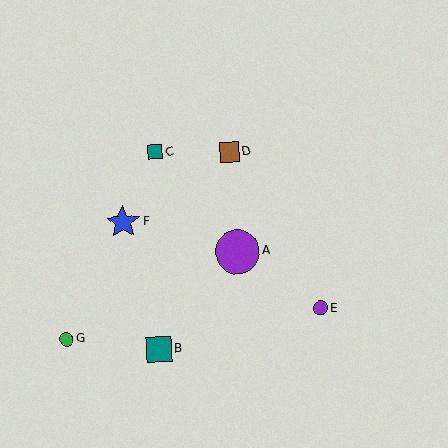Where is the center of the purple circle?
The center of the purple circle is at (237, 252).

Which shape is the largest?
The purple circle (labeled A) is the largest.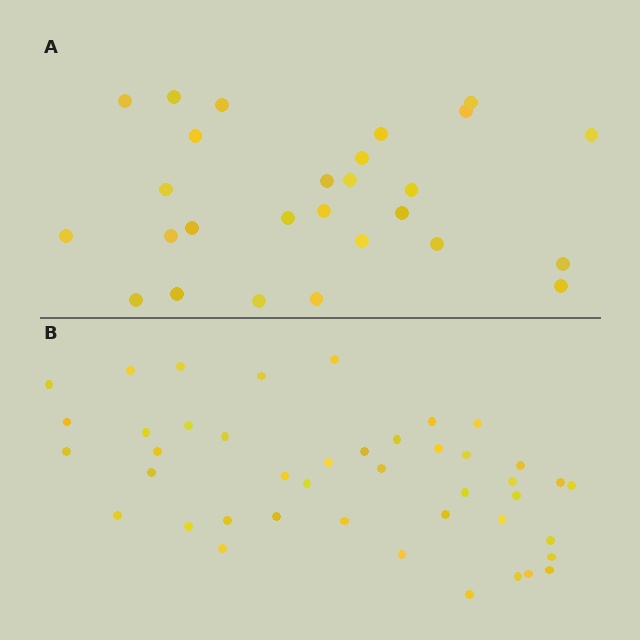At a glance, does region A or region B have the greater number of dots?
Region B (the bottom region) has more dots.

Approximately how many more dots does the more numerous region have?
Region B has approximately 15 more dots than region A.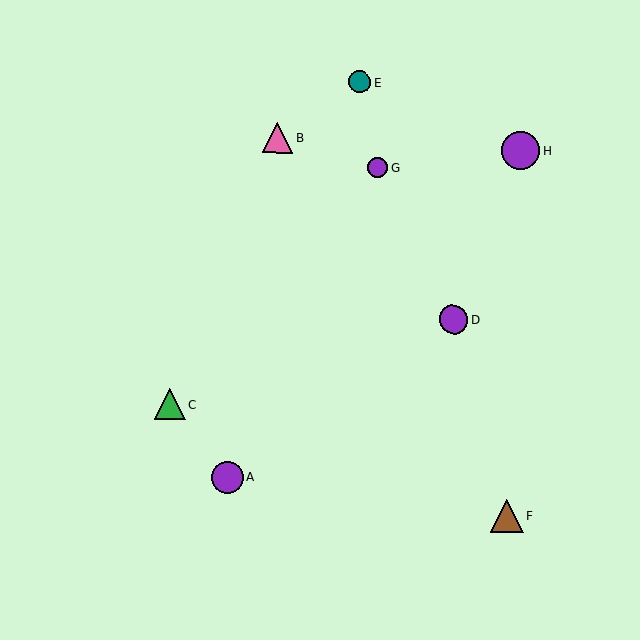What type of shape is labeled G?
Shape G is a purple circle.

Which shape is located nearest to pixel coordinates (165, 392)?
The green triangle (labeled C) at (170, 404) is nearest to that location.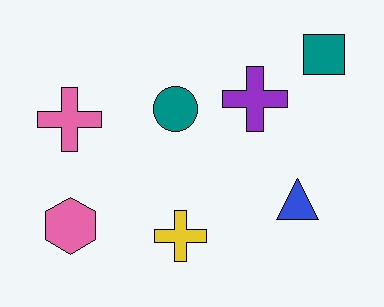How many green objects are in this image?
There are no green objects.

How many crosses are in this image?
There are 3 crosses.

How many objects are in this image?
There are 7 objects.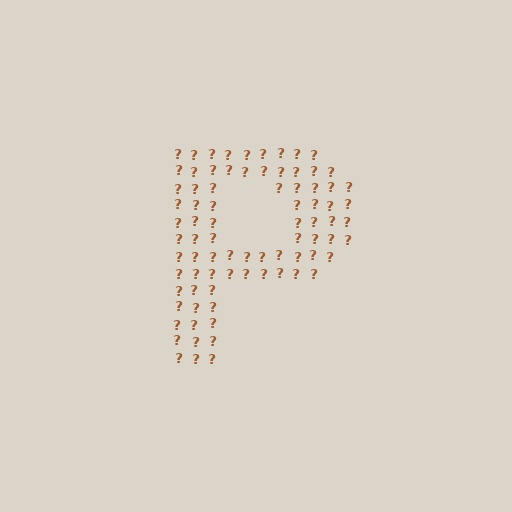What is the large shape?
The large shape is the letter P.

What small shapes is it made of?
It is made of small question marks.